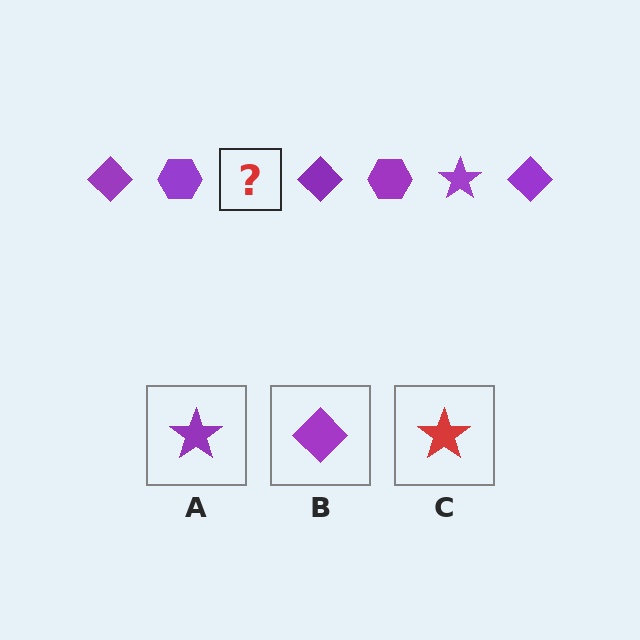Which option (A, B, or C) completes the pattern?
A.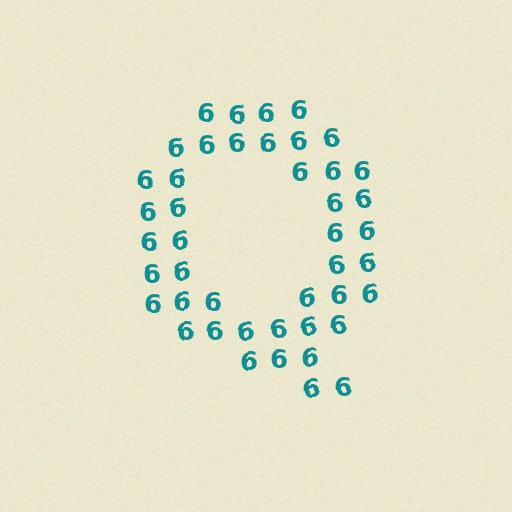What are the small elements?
The small elements are digit 6's.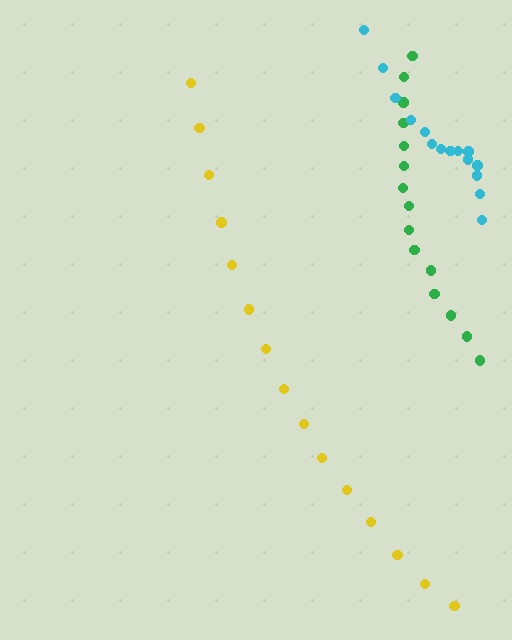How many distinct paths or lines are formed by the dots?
There are 3 distinct paths.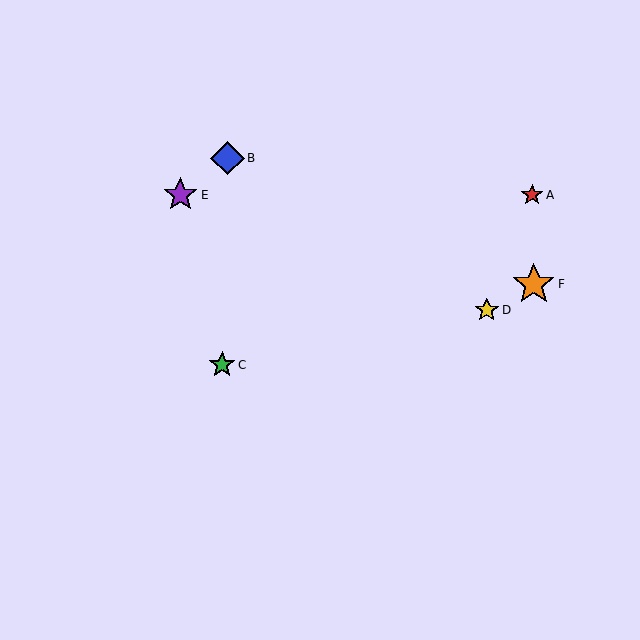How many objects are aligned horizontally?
2 objects (A, E) are aligned horizontally.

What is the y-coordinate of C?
Object C is at y≈365.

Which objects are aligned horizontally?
Objects A, E are aligned horizontally.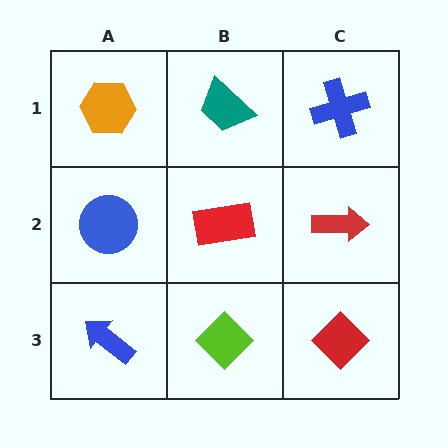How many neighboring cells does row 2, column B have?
4.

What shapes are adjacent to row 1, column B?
A red rectangle (row 2, column B), an orange hexagon (row 1, column A), a blue cross (row 1, column C).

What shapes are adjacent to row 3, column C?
A red arrow (row 2, column C), a lime diamond (row 3, column B).